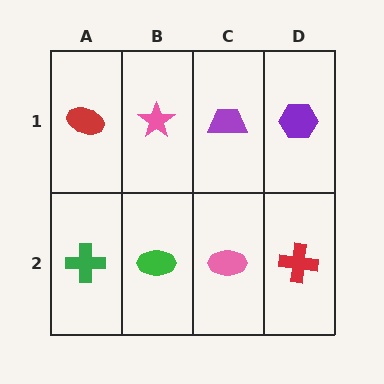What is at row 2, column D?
A red cross.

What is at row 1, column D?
A purple hexagon.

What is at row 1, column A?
A red ellipse.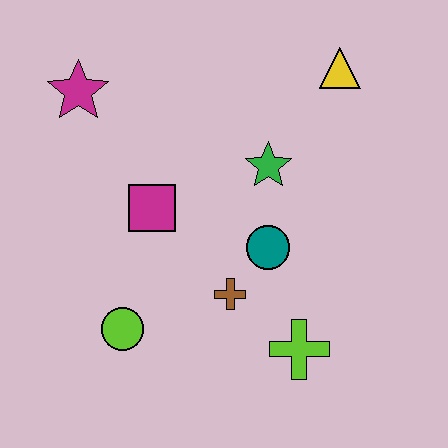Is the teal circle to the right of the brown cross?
Yes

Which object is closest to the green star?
The teal circle is closest to the green star.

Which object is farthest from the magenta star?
The lime cross is farthest from the magenta star.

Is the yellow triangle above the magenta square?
Yes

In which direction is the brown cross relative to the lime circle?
The brown cross is to the right of the lime circle.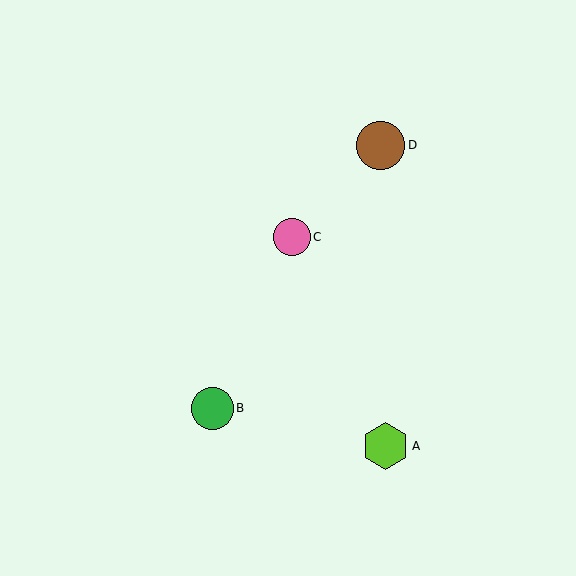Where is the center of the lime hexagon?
The center of the lime hexagon is at (386, 446).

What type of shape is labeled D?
Shape D is a brown circle.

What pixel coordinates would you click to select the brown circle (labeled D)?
Click at (381, 145) to select the brown circle D.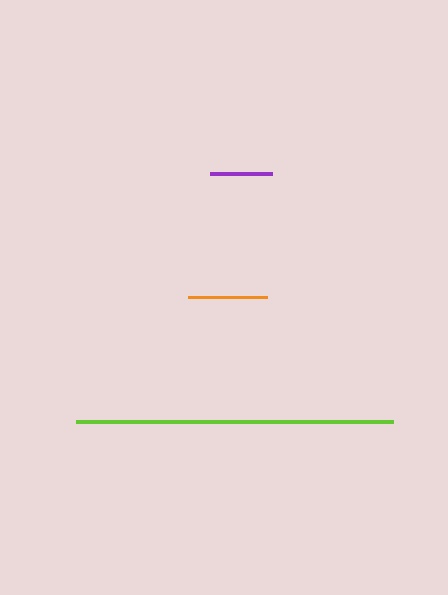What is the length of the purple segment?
The purple segment is approximately 62 pixels long.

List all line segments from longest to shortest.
From longest to shortest: lime, orange, purple.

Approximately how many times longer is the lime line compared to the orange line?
The lime line is approximately 4.0 times the length of the orange line.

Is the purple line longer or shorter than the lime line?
The lime line is longer than the purple line.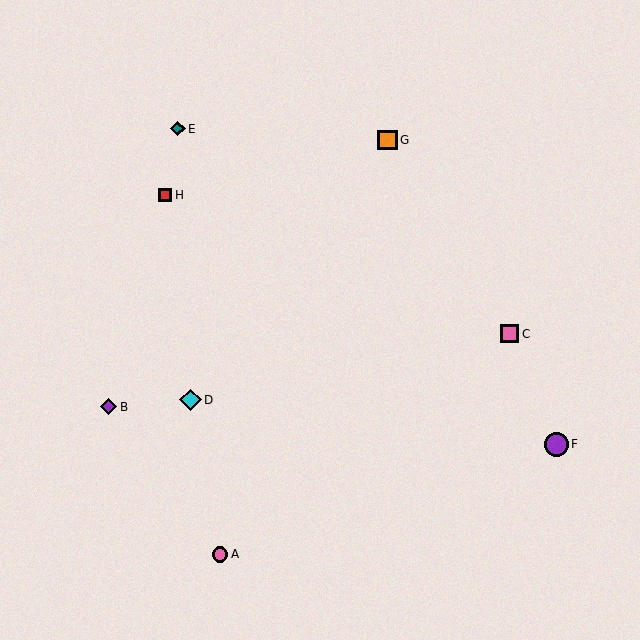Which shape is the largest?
The purple circle (labeled F) is the largest.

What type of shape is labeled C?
Shape C is a pink square.